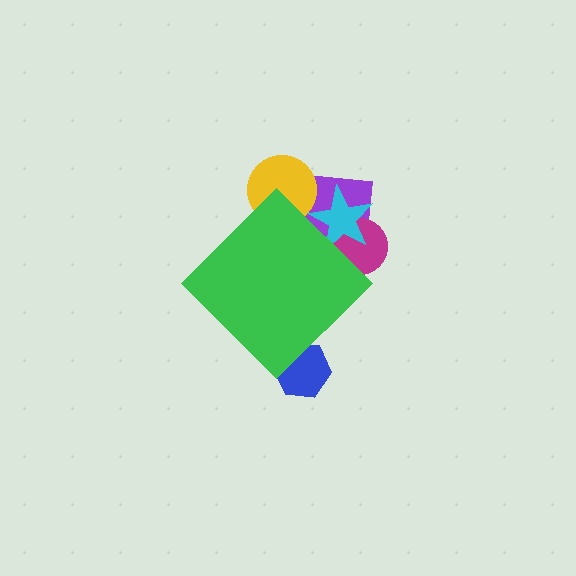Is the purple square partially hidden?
Yes, the purple square is partially hidden behind the green diamond.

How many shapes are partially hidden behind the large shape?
5 shapes are partially hidden.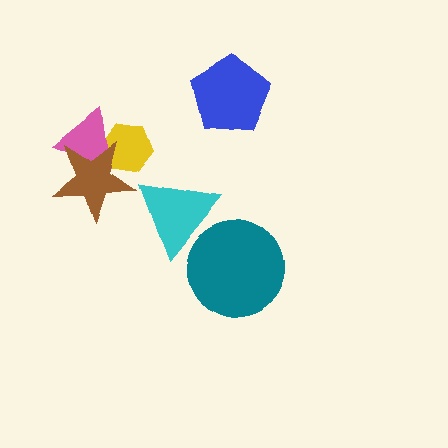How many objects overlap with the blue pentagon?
0 objects overlap with the blue pentagon.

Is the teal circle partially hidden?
Yes, it is partially covered by another shape.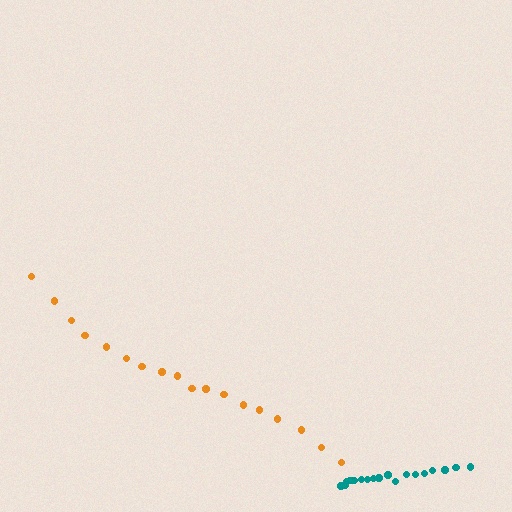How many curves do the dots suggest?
There are 2 distinct paths.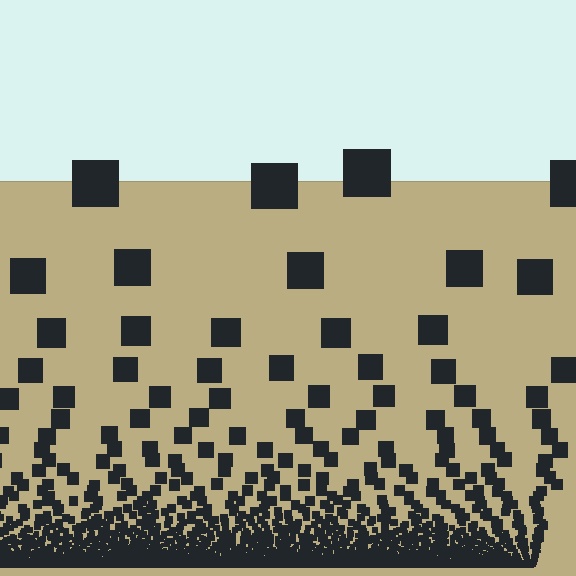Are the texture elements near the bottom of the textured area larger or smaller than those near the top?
Smaller. The gradient is inverted — elements near the bottom are smaller and denser.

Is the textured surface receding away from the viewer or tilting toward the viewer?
The surface appears to tilt toward the viewer. Texture elements get larger and sparser toward the top.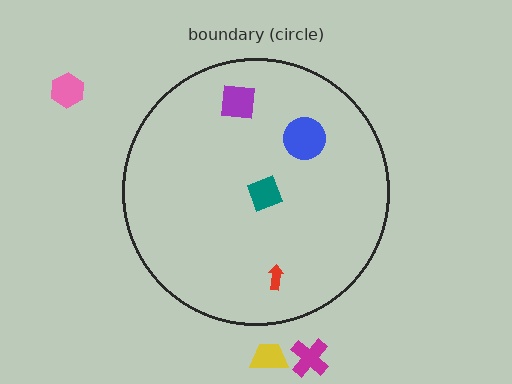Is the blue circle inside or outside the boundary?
Inside.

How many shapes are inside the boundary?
4 inside, 3 outside.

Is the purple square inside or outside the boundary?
Inside.